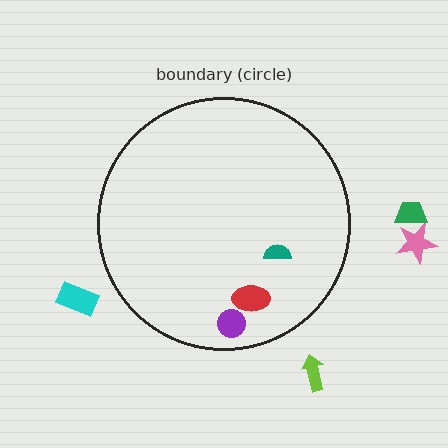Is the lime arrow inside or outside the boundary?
Outside.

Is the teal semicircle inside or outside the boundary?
Inside.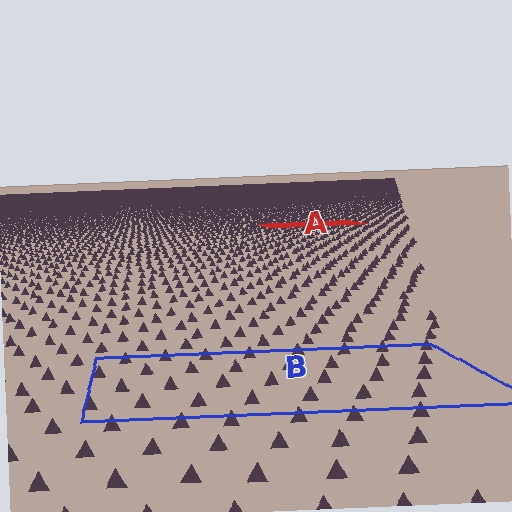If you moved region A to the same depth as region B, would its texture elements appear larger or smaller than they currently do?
They would appear larger. At a closer depth, the same texture elements are projected at a bigger on-screen size.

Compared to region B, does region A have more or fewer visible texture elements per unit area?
Region A has more texture elements per unit area — they are packed more densely because it is farther away.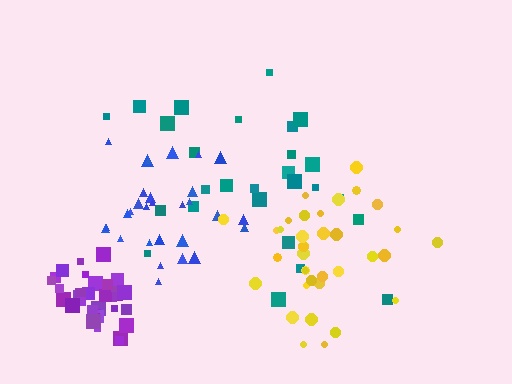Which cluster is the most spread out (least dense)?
Teal.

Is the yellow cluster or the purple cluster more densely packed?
Purple.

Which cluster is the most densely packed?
Purple.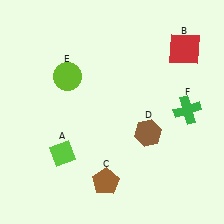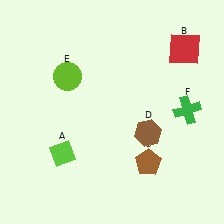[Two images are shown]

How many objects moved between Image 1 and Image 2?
1 object moved between the two images.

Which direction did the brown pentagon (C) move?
The brown pentagon (C) moved right.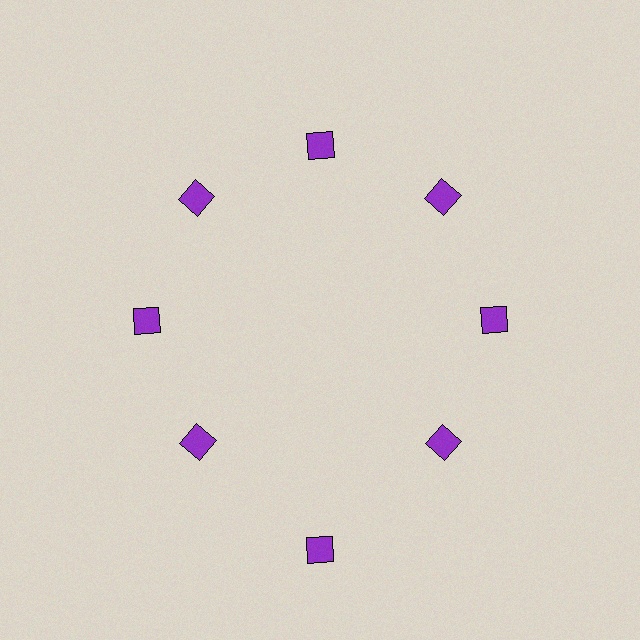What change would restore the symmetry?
The symmetry would be restored by moving it inward, back onto the ring so that all 8 diamonds sit at equal angles and equal distance from the center.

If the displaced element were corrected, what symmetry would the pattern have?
It would have 8-fold rotational symmetry — the pattern would map onto itself every 45 degrees.